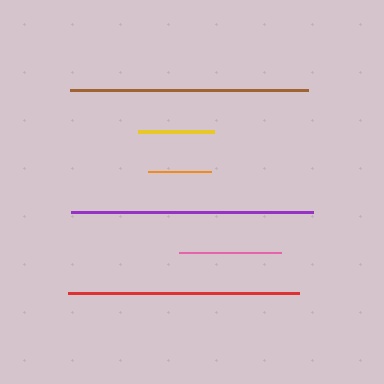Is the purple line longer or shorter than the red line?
The purple line is longer than the red line.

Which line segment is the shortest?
The orange line is the shortest at approximately 63 pixels.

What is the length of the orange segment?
The orange segment is approximately 63 pixels long.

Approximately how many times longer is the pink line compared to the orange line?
The pink line is approximately 1.6 times the length of the orange line.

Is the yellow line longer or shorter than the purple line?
The purple line is longer than the yellow line.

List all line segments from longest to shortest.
From longest to shortest: purple, brown, red, pink, yellow, orange.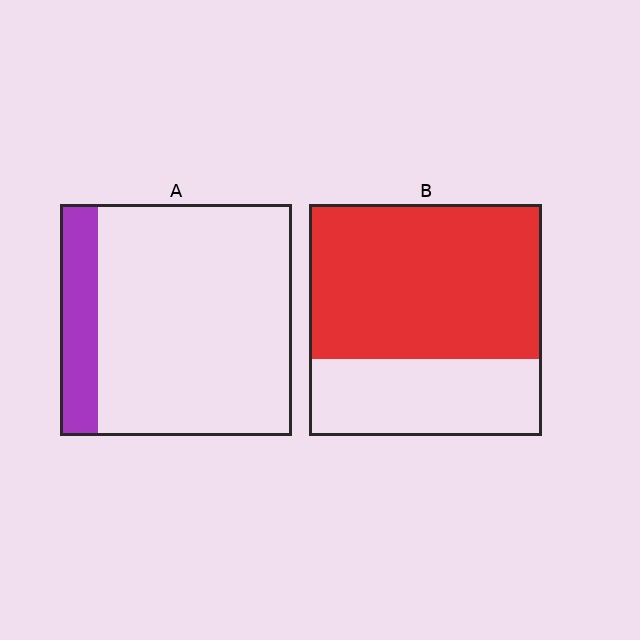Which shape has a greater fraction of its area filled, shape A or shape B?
Shape B.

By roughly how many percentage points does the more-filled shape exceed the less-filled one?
By roughly 50 percentage points (B over A).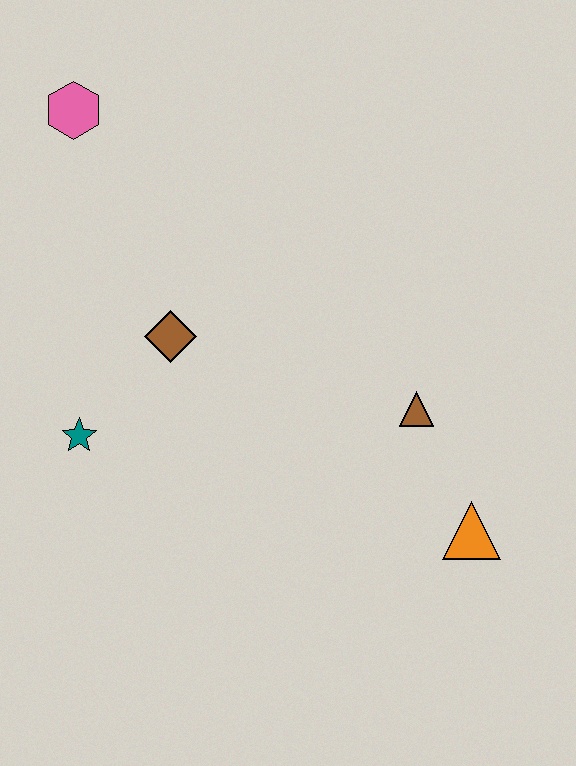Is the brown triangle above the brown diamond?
No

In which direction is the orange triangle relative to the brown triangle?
The orange triangle is below the brown triangle.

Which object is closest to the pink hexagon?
The brown diamond is closest to the pink hexagon.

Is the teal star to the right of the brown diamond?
No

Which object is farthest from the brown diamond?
The orange triangle is farthest from the brown diamond.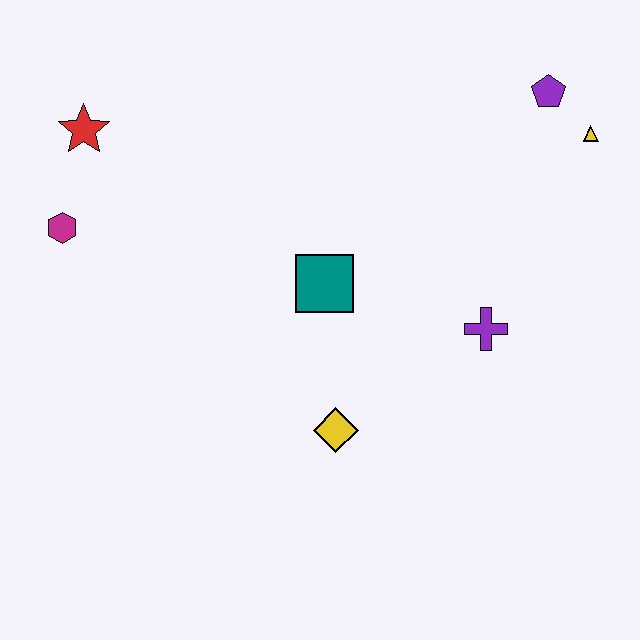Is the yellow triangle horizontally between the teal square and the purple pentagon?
No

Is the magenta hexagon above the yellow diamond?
Yes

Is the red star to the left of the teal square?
Yes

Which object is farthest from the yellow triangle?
The magenta hexagon is farthest from the yellow triangle.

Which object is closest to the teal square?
The yellow diamond is closest to the teal square.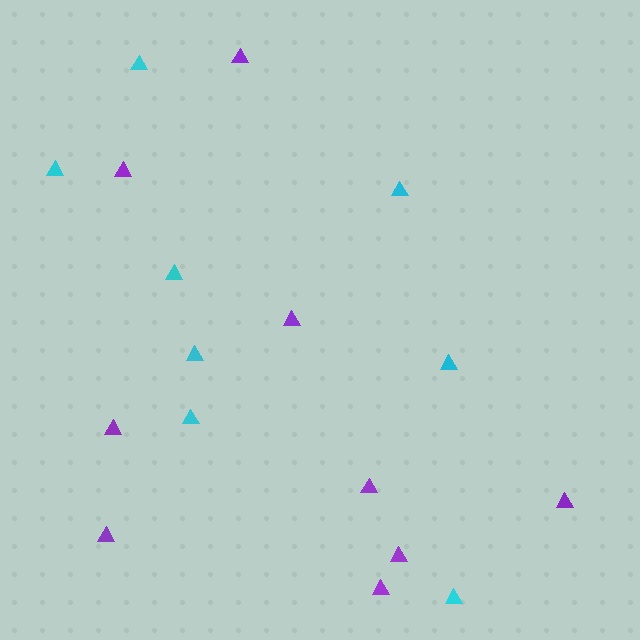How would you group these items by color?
There are 2 groups: one group of purple triangles (9) and one group of cyan triangles (8).